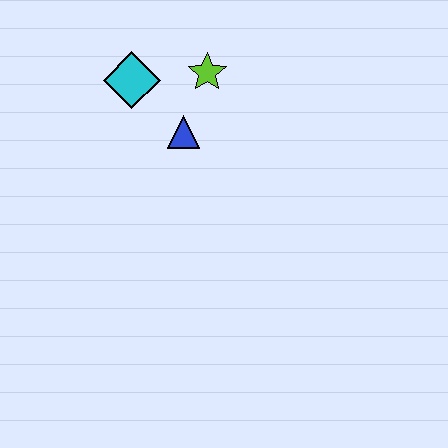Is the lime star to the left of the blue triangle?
No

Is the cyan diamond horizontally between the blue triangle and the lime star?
No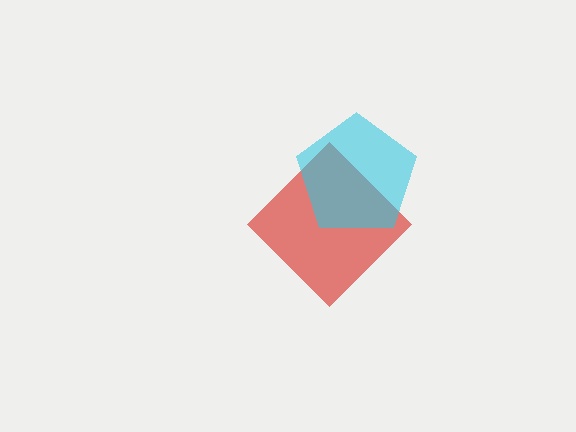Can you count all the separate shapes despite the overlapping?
Yes, there are 2 separate shapes.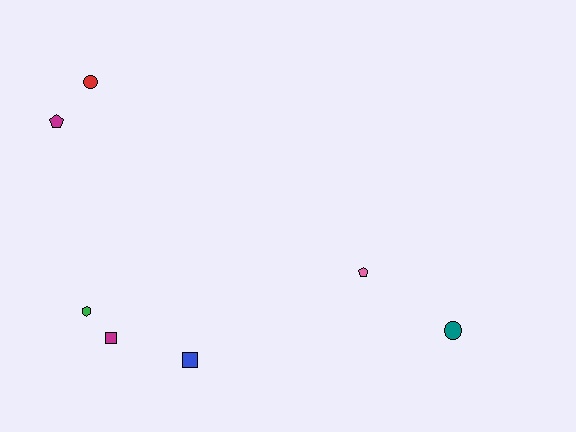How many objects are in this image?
There are 7 objects.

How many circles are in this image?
There are 2 circles.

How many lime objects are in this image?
There are no lime objects.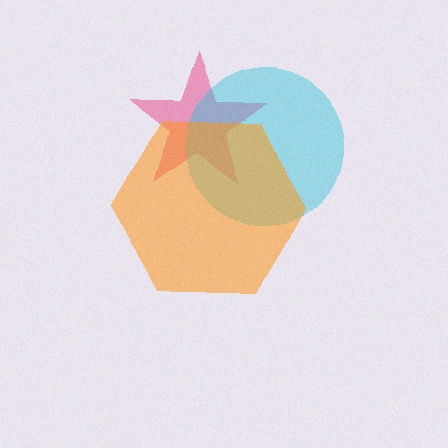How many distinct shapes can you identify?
There are 3 distinct shapes: a pink star, a cyan circle, an orange hexagon.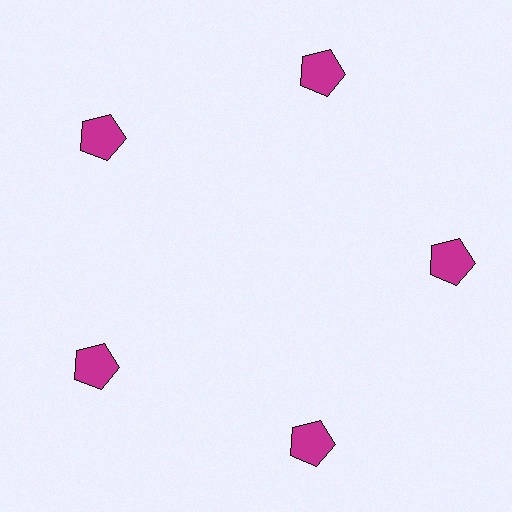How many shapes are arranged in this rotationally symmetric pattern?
There are 5 shapes, arranged in 5 groups of 1.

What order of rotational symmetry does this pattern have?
This pattern has 5-fold rotational symmetry.